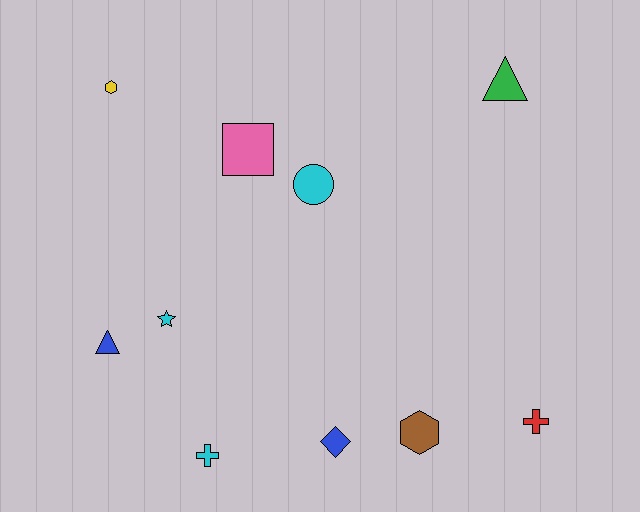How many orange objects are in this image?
There are no orange objects.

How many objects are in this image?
There are 10 objects.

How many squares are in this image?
There is 1 square.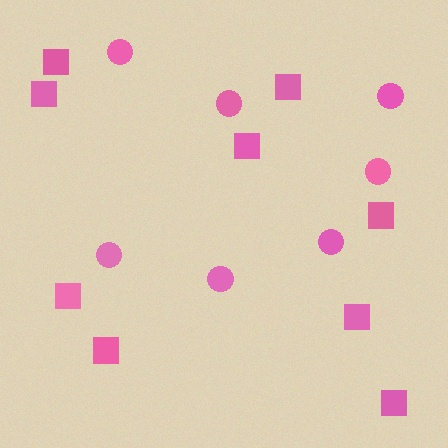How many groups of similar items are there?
There are 2 groups: one group of circles (7) and one group of squares (9).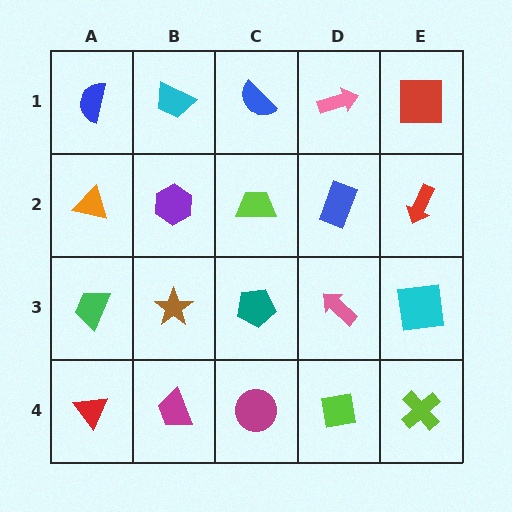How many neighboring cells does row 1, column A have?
2.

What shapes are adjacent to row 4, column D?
A pink arrow (row 3, column D), a magenta circle (row 4, column C), a lime cross (row 4, column E).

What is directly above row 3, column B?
A purple hexagon.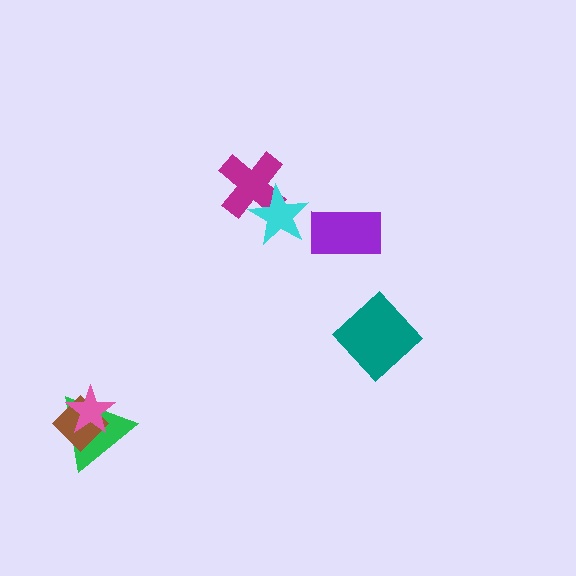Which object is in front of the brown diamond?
The pink star is in front of the brown diamond.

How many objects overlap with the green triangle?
2 objects overlap with the green triangle.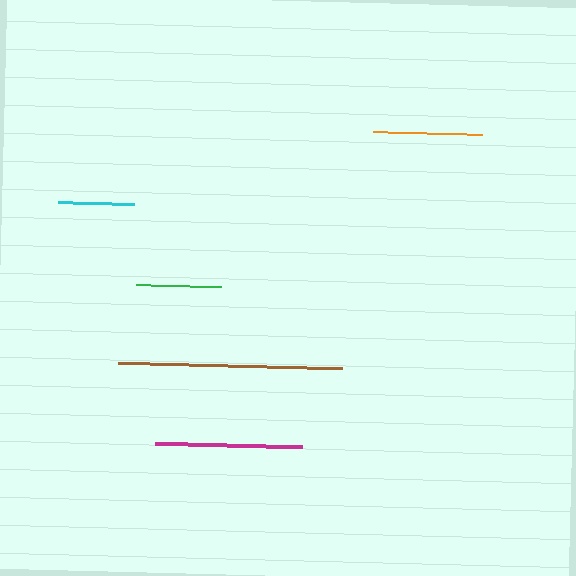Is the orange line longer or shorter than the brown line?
The brown line is longer than the orange line.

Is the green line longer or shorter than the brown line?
The brown line is longer than the green line.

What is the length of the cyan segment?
The cyan segment is approximately 77 pixels long.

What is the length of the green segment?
The green segment is approximately 85 pixels long.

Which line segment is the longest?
The brown line is the longest at approximately 223 pixels.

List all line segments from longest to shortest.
From longest to shortest: brown, magenta, orange, green, cyan.